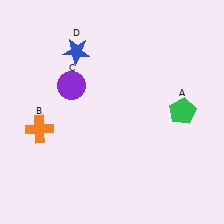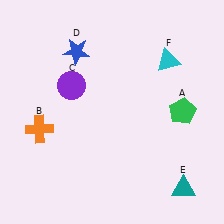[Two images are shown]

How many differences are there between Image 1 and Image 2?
There are 2 differences between the two images.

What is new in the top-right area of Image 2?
A cyan triangle (F) was added in the top-right area of Image 2.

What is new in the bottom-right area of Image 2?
A teal triangle (E) was added in the bottom-right area of Image 2.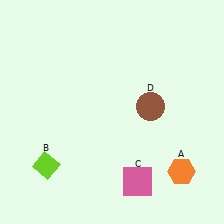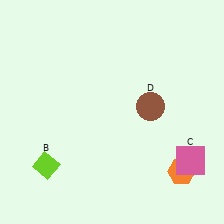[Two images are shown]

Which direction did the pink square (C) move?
The pink square (C) moved right.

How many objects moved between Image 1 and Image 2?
1 object moved between the two images.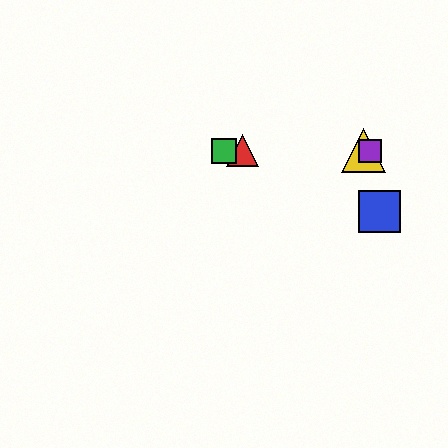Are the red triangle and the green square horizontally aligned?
Yes, both are at y≈151.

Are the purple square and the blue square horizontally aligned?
No, the purple square is at y≈151 and the blue square is at y≈211.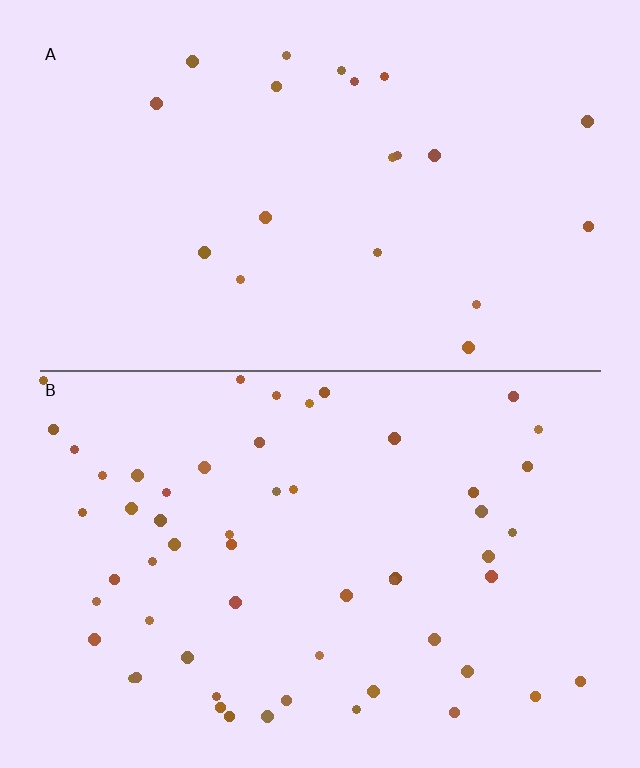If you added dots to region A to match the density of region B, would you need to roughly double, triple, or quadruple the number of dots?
Approximately triple.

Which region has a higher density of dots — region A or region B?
B (the bottom).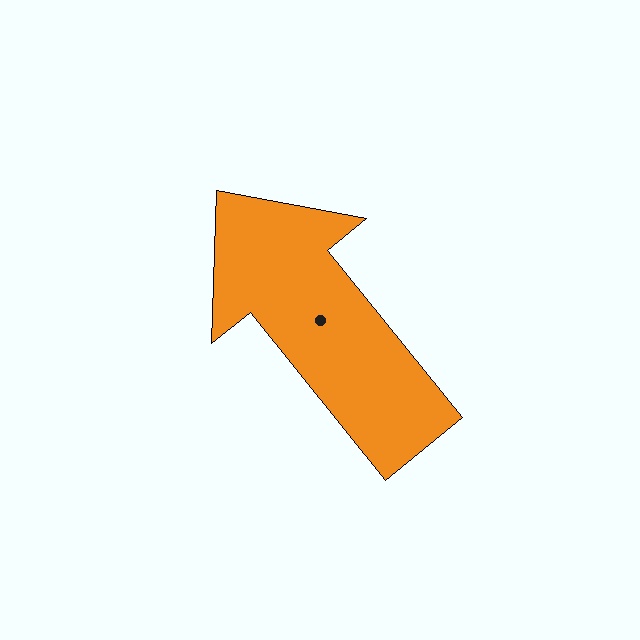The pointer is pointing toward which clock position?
Roughly 11 o'clock.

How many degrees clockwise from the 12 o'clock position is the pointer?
Approximately 321 degrees.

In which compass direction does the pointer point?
Northwest.